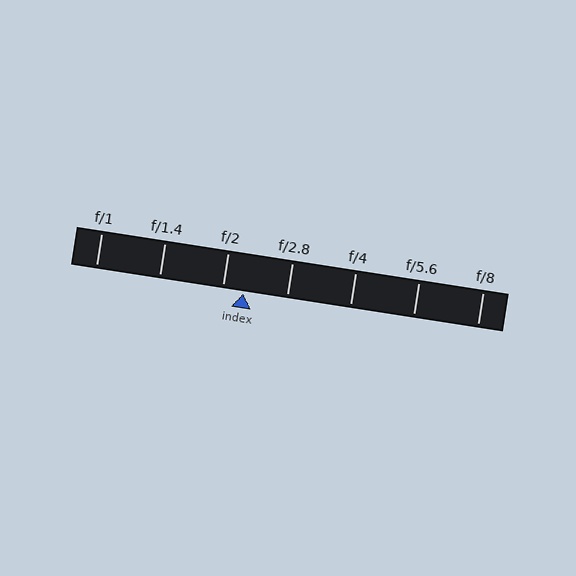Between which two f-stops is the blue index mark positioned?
The index mark is between f/2 and f/2.8.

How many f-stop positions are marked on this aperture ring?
There are 7 f-stop positions marked.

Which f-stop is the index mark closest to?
The index mark is closest to f/2.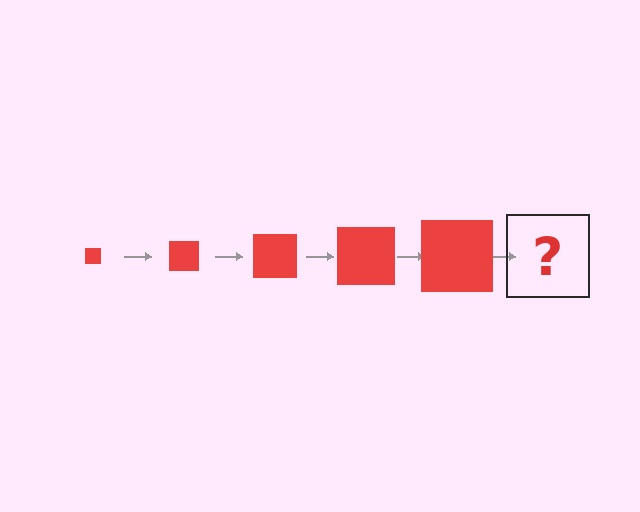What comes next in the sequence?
The next element should be a red square, larger than the previous one.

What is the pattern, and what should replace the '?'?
The pattern is that the square gets progressively larger each step. The '?' should be a red square, larger than the previous one.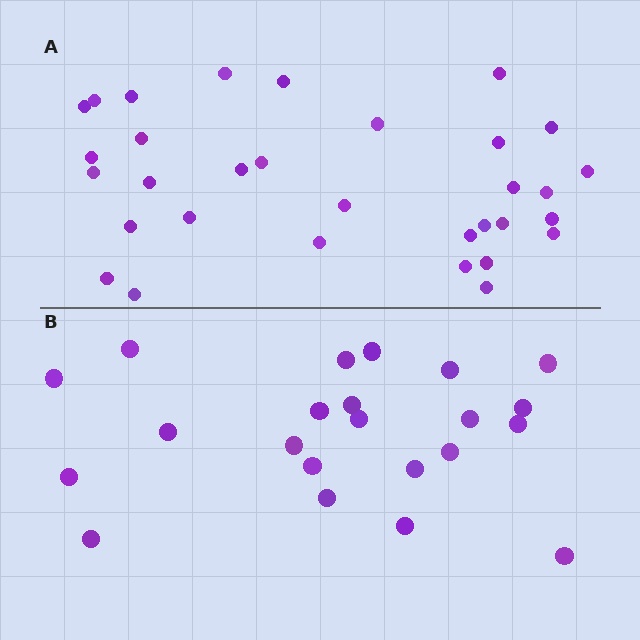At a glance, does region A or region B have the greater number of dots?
Region A (the top region) has more dots.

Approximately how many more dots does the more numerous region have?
Region A has roughly 10 or so more dots than region B.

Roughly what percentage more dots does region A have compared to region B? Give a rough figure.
About 45% more.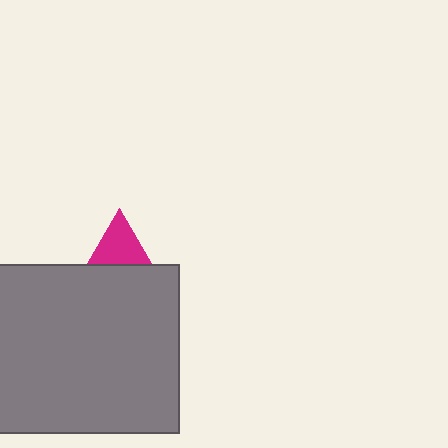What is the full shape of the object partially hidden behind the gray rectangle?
The partially hidden object is a magenta triangle.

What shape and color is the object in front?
The object in front is a gray rectangle.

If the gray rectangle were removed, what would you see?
You would see the complete magenta triangle.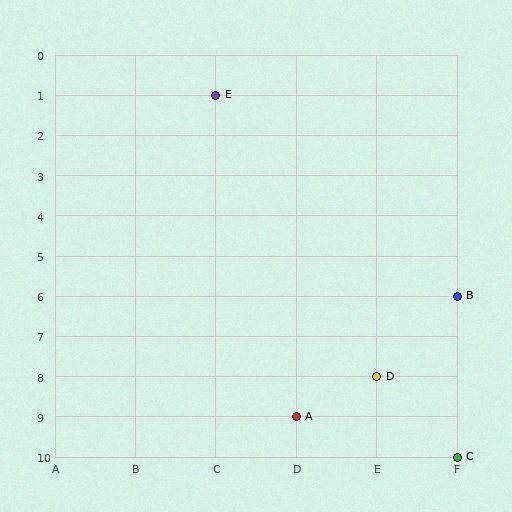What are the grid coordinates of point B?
Point B is at grid coordinates (F, 6).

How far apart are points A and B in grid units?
Points A and B are 2 columns and 3 rows apart (about 3.6 grid units diagonally).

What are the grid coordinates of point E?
Point E is at grid coordinates (C, 1).